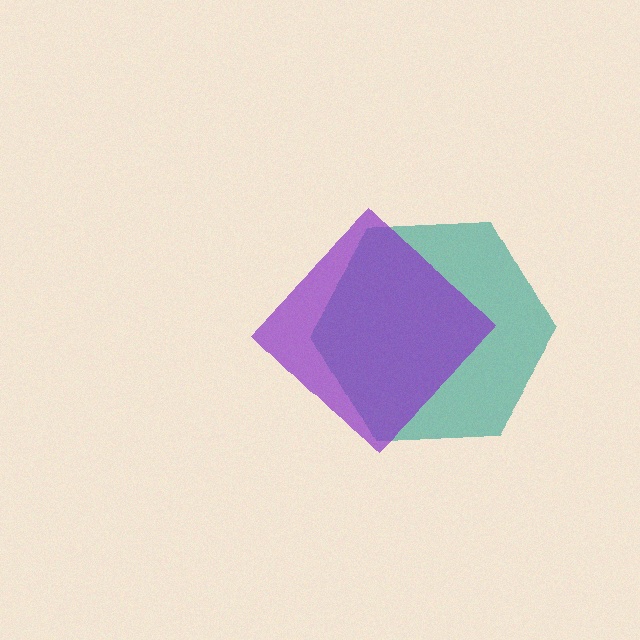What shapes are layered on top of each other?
The layered shapes are: a teal hexagon, a purple diamond.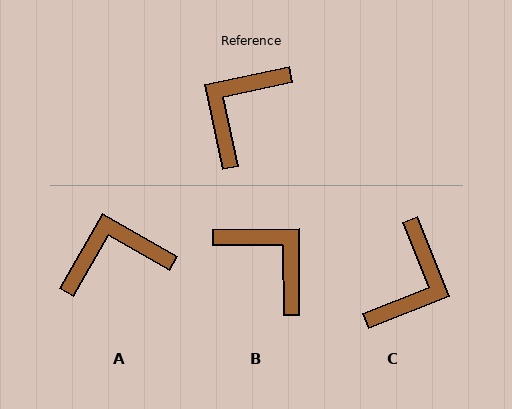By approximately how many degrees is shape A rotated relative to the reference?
Approximately 42 degrees clockwise.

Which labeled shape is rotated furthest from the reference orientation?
C, about 171 degrees away.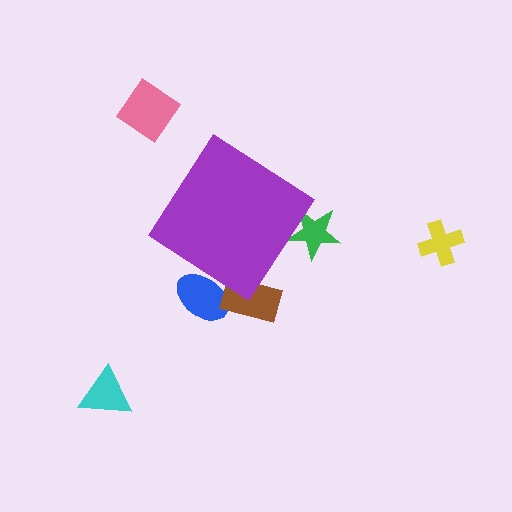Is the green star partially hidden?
Yes, the green star is partially hidden behind the purple diamond.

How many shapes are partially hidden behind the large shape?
3 shapes are partially hidden.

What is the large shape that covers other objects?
A purple diamond.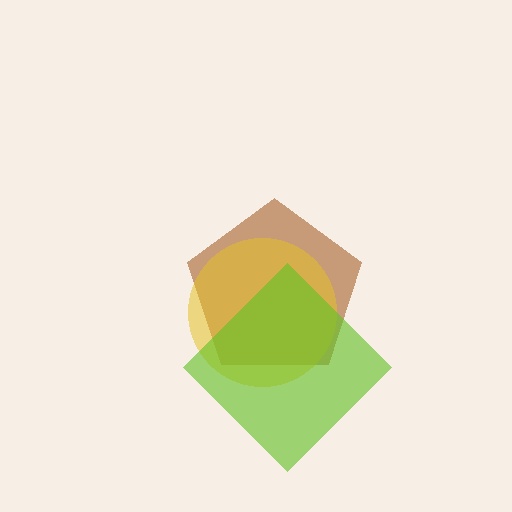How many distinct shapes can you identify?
There are 3 distinct shapes: a brown pentagon, a yellow circle, a lime diamond.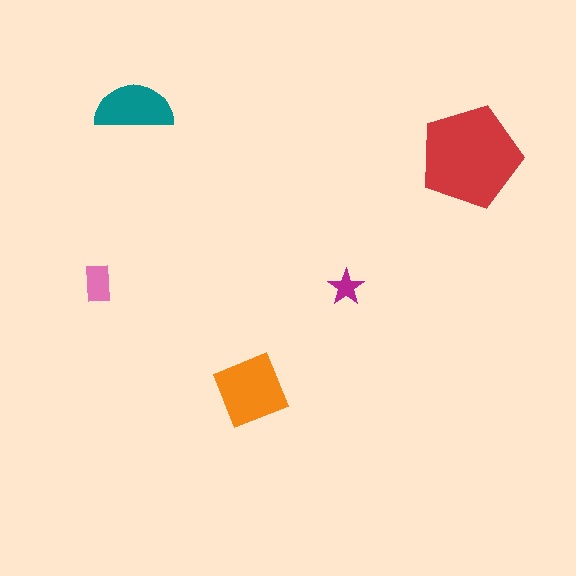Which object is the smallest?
The magenta star.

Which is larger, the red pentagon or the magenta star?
The red pentagon.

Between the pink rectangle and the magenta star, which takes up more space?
The pink rectangle.